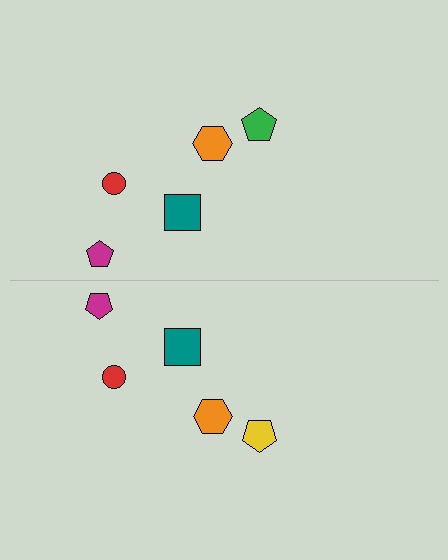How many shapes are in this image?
There are 10 shapes in this image.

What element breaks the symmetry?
The yellow pentagon on the bottom side breaks the symmetry — its mirror counterpart is green.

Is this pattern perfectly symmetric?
No, the pattern is not perfectly symmetric. The yellow pentagon on the bottom side breaks the symmetry — its mirror counterpart is green.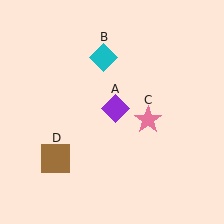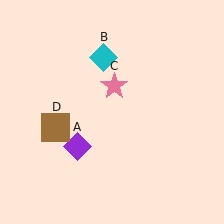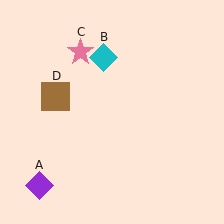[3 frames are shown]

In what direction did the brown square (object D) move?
The brown square (object D) moved up.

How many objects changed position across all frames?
3 objects changed position: purple diamond (object A), pink star (object C), brown square (object D).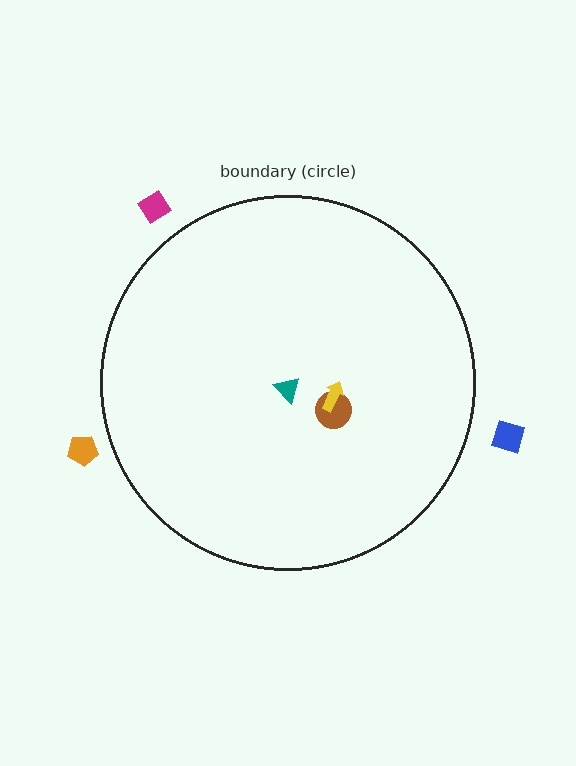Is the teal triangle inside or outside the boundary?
Inside.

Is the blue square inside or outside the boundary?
Outside.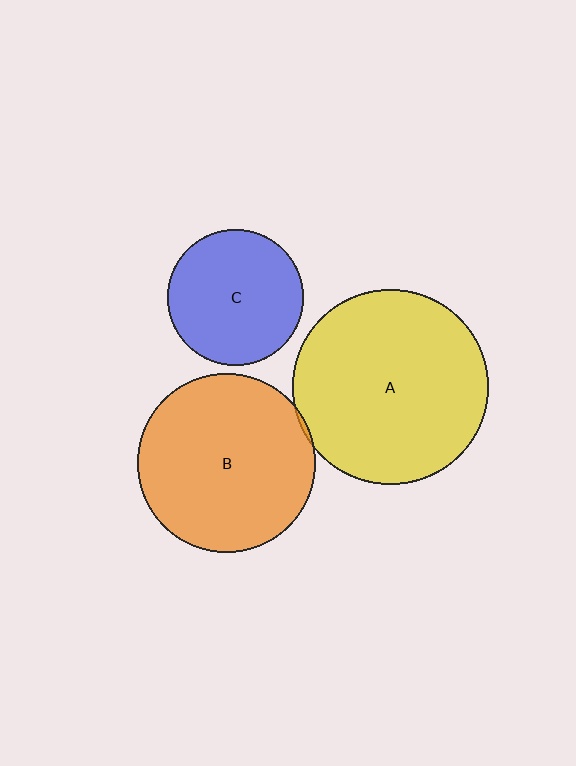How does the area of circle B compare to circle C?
Approximately 1.7 times.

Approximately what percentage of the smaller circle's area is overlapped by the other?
Approximately 5%.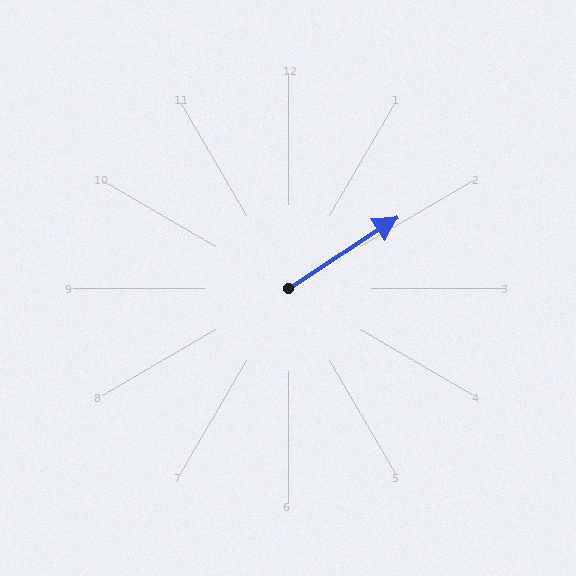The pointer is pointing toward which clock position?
Roughly 2 o'clock.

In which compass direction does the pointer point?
Northeast.